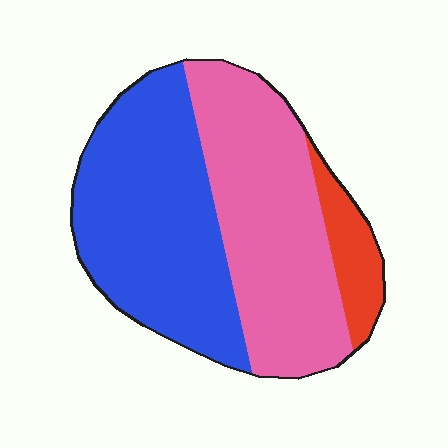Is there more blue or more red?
Blue.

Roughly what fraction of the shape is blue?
Blue covers roughly 45% of the shape.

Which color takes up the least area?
Red, at roughly 10%.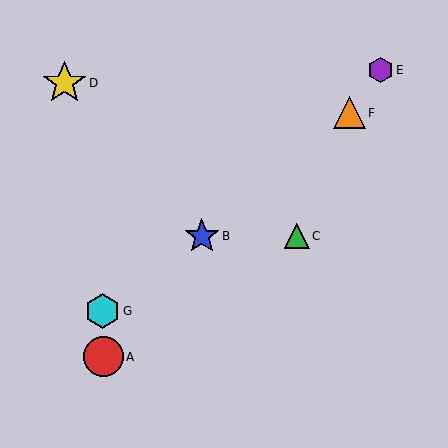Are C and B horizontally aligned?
Yes, both are at y≈236.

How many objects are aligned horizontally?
2 objects (B, C) are aligned horizontally.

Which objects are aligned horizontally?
Objects B, C are aligned horizontally.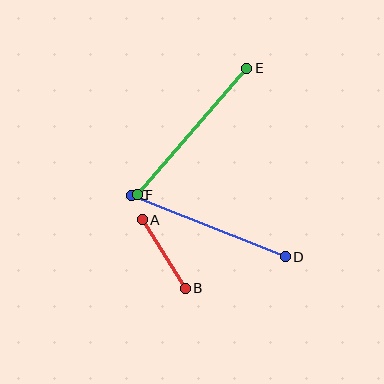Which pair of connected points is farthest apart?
Points E and F are farthest apart.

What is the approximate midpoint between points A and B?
The midpoint is at approximately (164, 254) pixels.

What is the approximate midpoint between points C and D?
The midpoint is at approximately (208, 226) pixels.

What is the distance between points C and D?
The distance is approximately 166 pixels.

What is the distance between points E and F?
The distance is approximately 167 pixels.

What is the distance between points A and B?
The distance is approximately 81 pixels.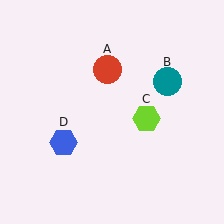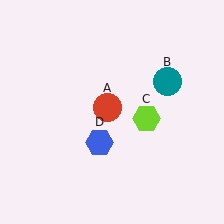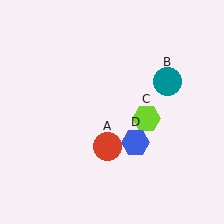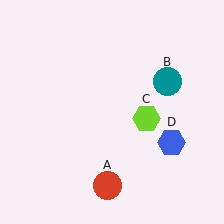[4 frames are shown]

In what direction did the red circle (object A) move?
The red circle (object A) moved down.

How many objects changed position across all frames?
2 objects changed position: red circle (object A), blue hexagon (object D).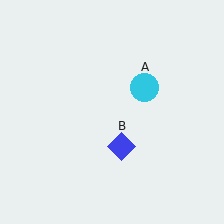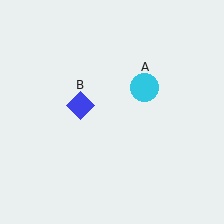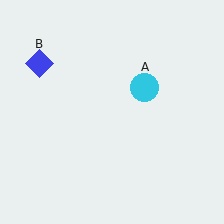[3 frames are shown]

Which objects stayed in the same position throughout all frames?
Cyan circle (object A) remained stationary.